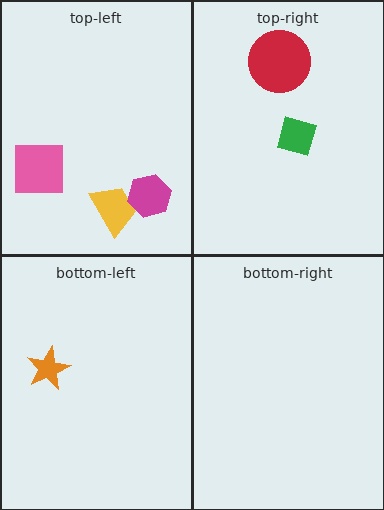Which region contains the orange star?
The bottom-left region.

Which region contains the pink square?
The top-left region.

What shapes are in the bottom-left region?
The orange star.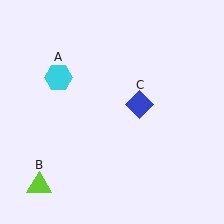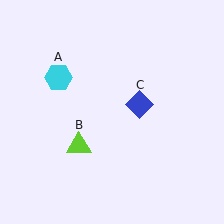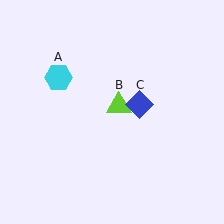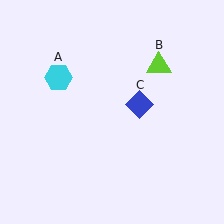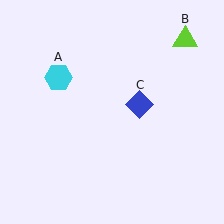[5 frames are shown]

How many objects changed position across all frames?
1 object changed position: lime triangle (object B).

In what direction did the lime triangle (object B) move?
The lime triangle (object B) moved up and to the right.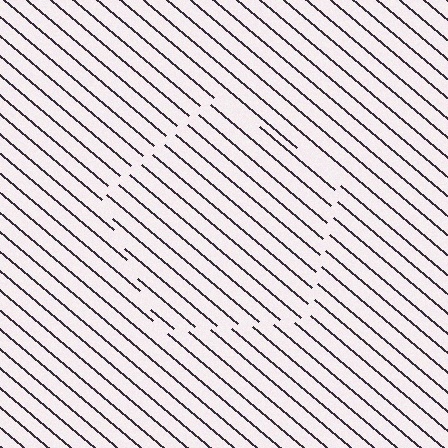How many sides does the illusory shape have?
5 sides — the line-ends trace a pentagon.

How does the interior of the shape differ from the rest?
The interior of the shape contains the same grating, shifted by half a period — the contour is defined by the phase discontinuity where line-ends from the inner and outer gratings abut.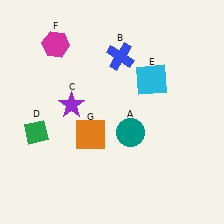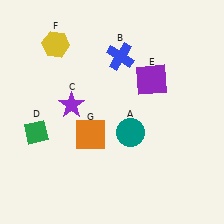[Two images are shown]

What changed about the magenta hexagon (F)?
In Image 1, F is magenta. In Image 2, it changed to yellow.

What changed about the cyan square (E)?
In Image 1, E is cyan. In Image 2, it changed to purple.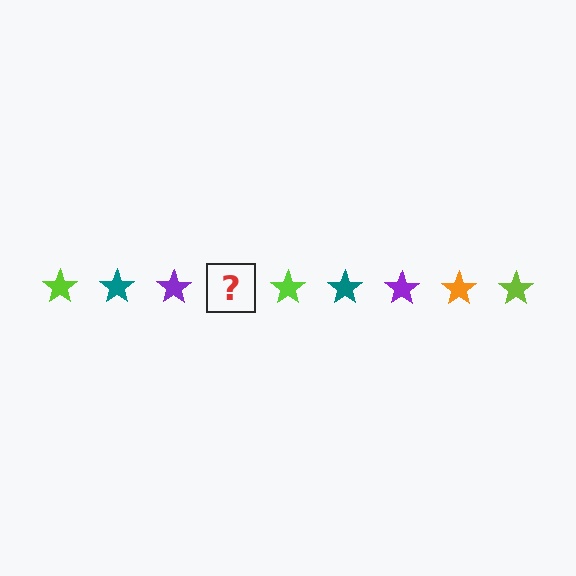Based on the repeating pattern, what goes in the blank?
The blank should be an orange star.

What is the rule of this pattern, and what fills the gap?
The rule is that the pattern cycles through lime, teal, purple, orange stars. The gap should be filled with an orange star.